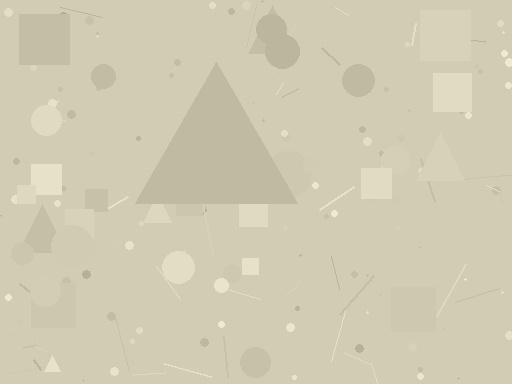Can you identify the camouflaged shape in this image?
The camouflaged shape is a triangle.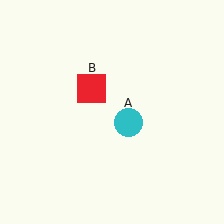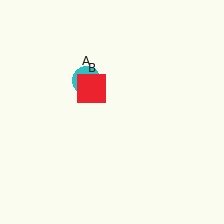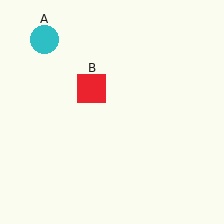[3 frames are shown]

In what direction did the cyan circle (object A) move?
The cyan circle (object A) moved up and to the left.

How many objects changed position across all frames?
1 object changed position: cyan circle (object A).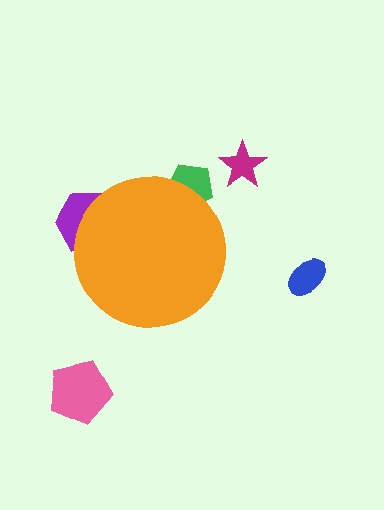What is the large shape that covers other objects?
An orange circle.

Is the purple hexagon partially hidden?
Yes, the purple hexagon is partially hidden behind the orange circle.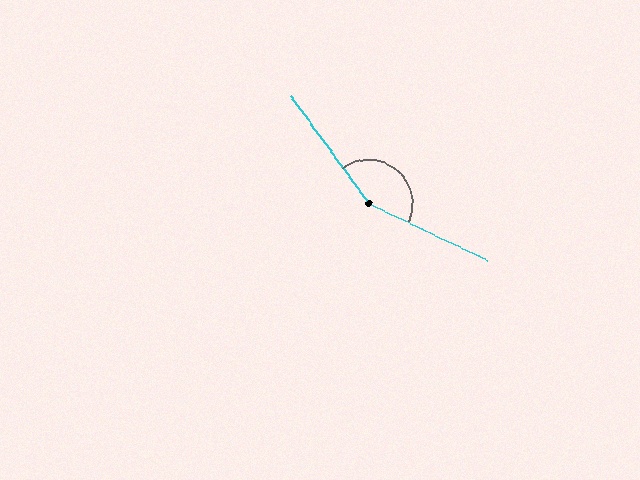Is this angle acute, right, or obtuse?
It is obtuse.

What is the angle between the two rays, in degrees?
Approximately 151 degrees.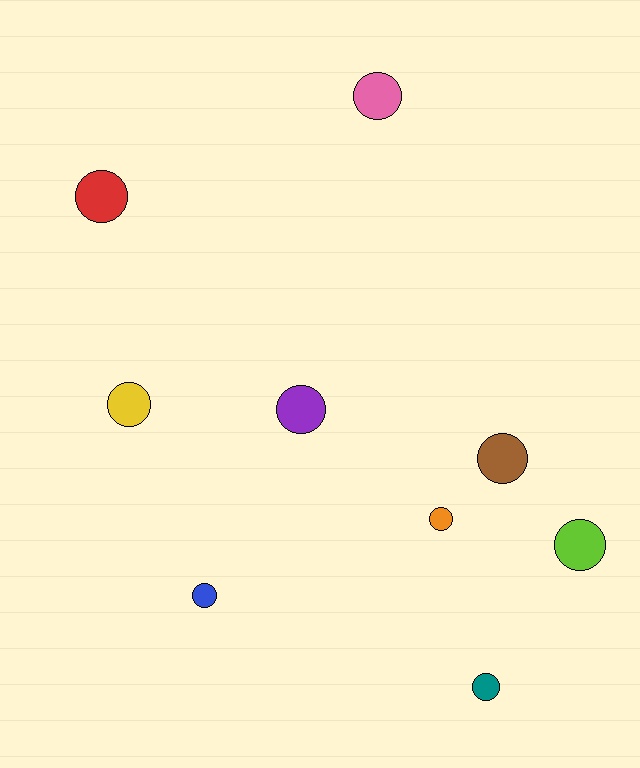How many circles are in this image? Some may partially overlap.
There are 9 circles.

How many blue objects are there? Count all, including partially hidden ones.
There is 1 blue object.